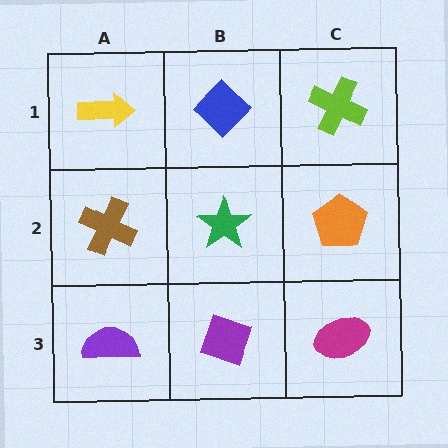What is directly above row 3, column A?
A brown cross.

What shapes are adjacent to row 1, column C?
An orange pentagon (row 2, column C), a blue diamond (row 1, column B).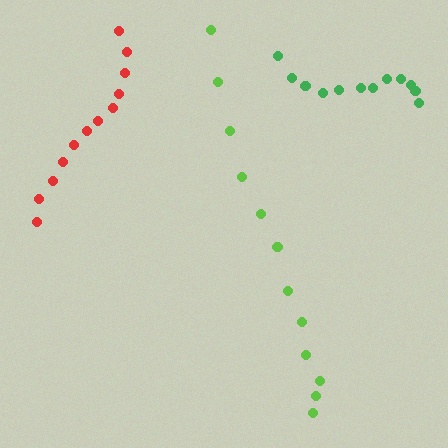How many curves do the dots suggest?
There are 3 distinct paths.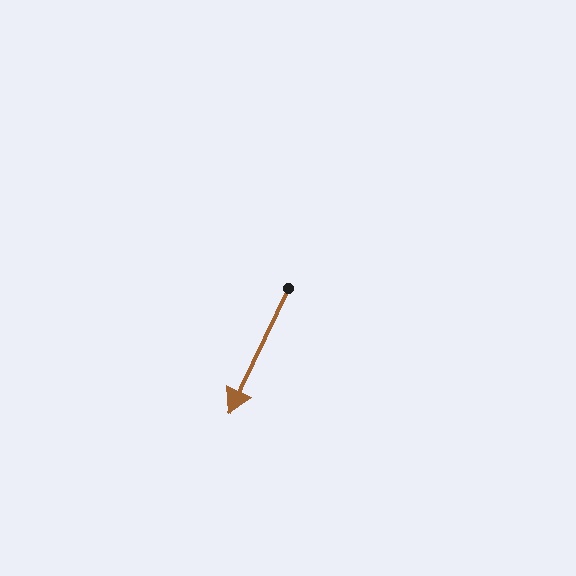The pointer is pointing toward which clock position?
Roughly 7 o'clock.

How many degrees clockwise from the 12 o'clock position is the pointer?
Approximately 205 degrees.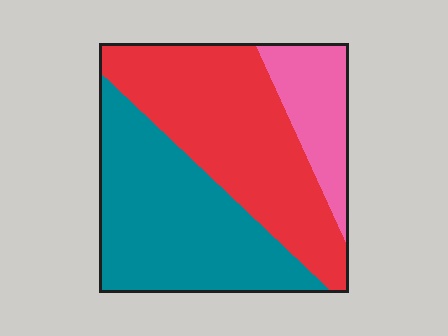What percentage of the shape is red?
Red takes up about two fifths (2/5) of the shape.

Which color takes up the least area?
Pink, at roughly 15%.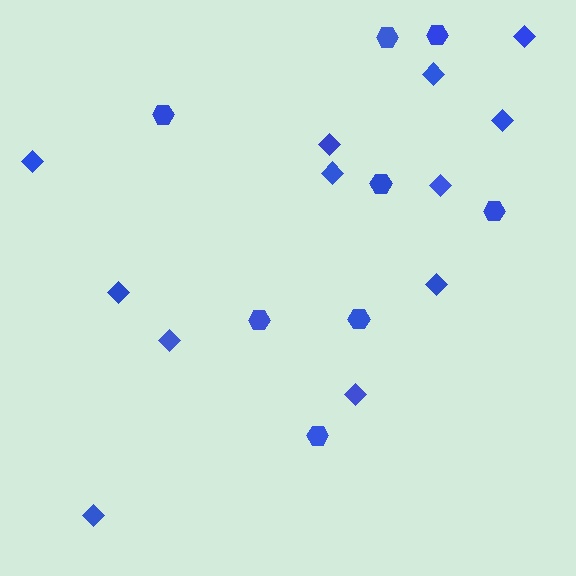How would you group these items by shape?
There are 2 groups: one group of diamonds (12) and one group of hexagons (8).